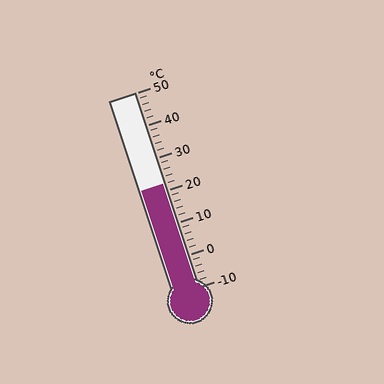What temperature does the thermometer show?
The thermometer shows approximately 22°C.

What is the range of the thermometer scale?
The thermometer scale ranges from -10°C to 50°C.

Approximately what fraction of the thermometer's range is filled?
The thermometer is filled to approximately 55% of its range.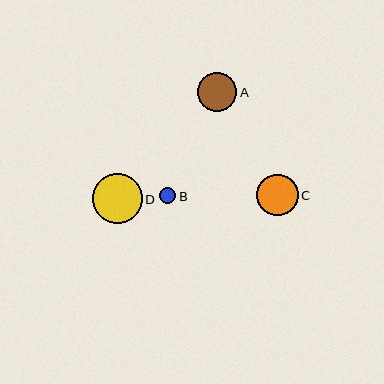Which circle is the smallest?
Circle B is the smallest with a size of approximately 16 pixels.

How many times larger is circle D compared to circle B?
Circle D is approximately 3.0 times the size of circle B.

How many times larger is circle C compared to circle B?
Circle C is approximately 2.5 times the size of circle B.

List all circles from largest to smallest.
From largest to smallest: D, C, A, B.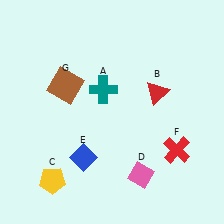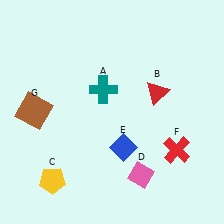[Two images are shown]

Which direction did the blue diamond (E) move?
The blue diamond (E) moved right.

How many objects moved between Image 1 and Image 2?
2 objects moved between the two images.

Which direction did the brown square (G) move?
The brown square (G) moved left.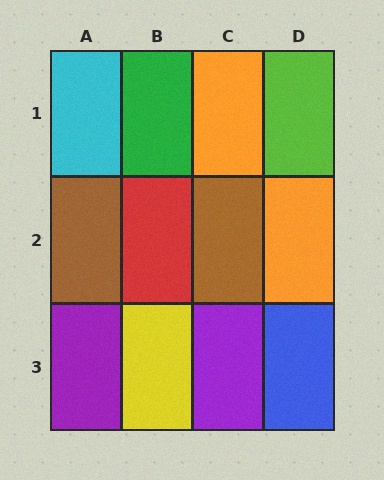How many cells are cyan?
1 cell is cyan.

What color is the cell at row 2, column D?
Orange.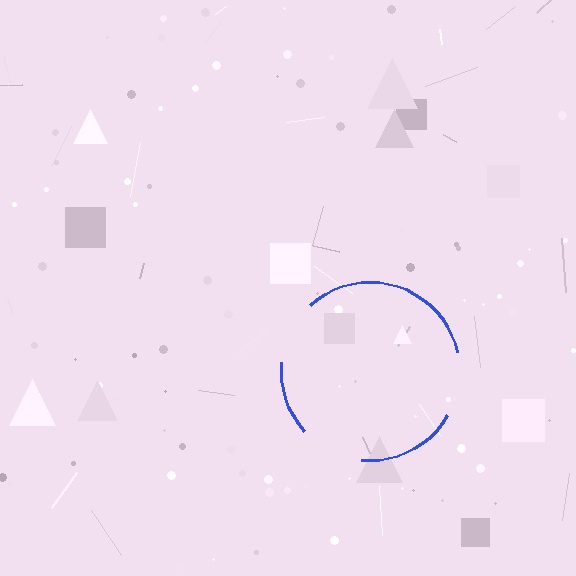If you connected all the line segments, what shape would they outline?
They would outline a circle.